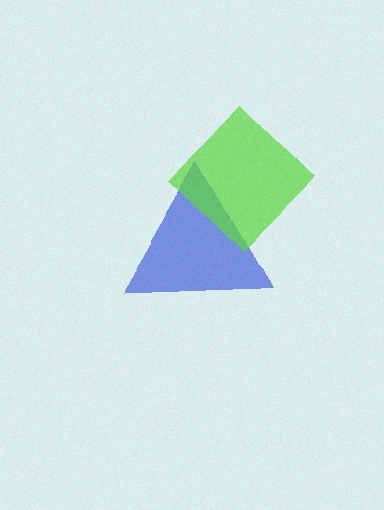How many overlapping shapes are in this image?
There are 2 overlapping shapes in the image.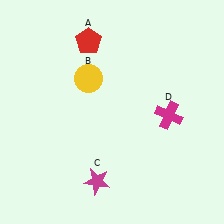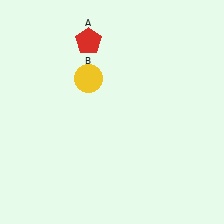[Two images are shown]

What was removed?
The magenta cross (D), the magenta star (C) were removed in Image 2.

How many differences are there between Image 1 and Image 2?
There are 2 differences between the two images.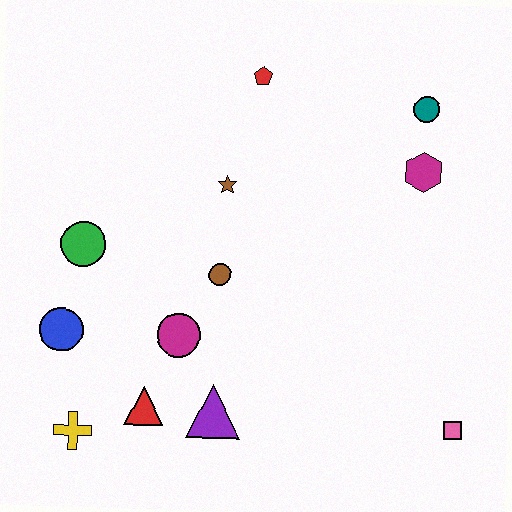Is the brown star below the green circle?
No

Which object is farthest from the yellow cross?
The teal circle is farthest from the yellow cross.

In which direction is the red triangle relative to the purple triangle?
The red triangle is to the left of the purple triangle.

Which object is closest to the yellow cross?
The red triangle is closest to the yellow cross.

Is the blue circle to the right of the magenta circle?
No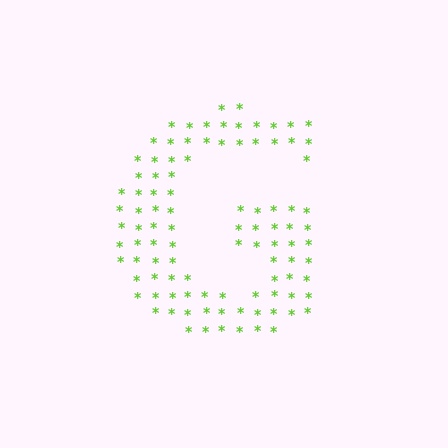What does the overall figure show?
The overall figure shows the letter G.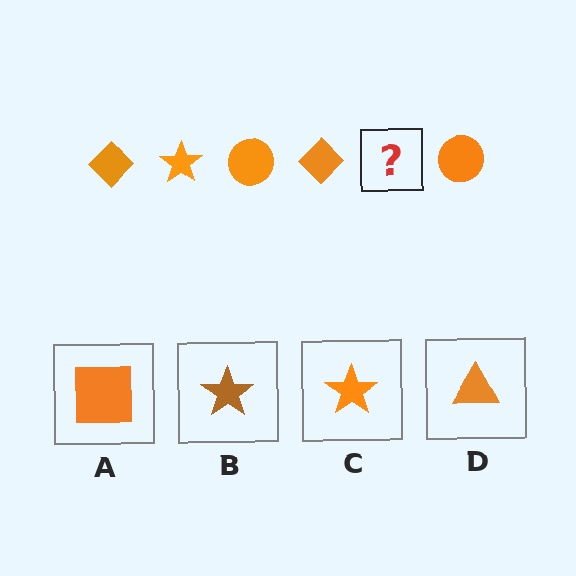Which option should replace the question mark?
Option C.